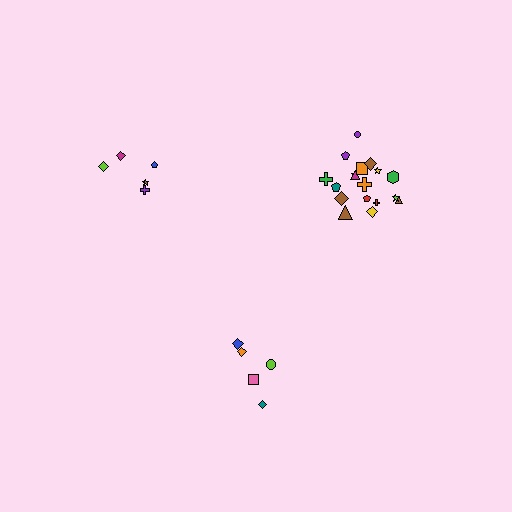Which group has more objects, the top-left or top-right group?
The top-right group.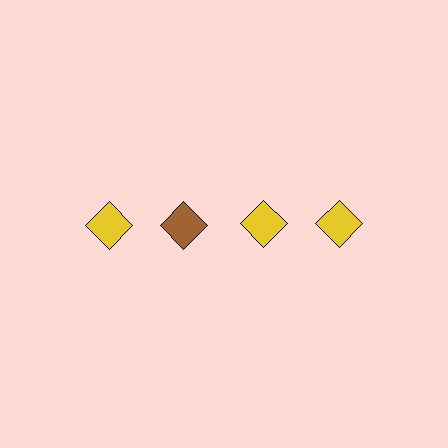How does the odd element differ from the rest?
It has a different color: brown instead of yellow.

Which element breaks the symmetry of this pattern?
The brown diamond in the top row, second from left column breaks the symmetry. All other shapes are yellow diamonds.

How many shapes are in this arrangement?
There are 4 shapes arranged in a grid pattern.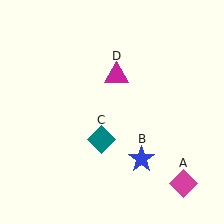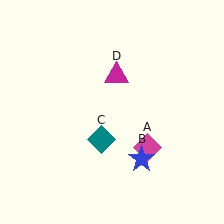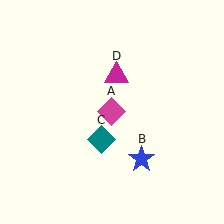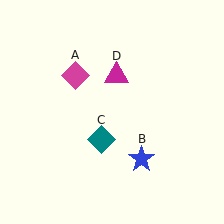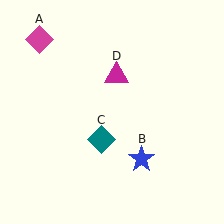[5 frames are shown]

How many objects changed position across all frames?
1 object changed position: magenta diamond (object A).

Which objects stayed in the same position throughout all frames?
Blue star (object B) and teal diamond (object C) and magenta triangle (object D) remained stationary.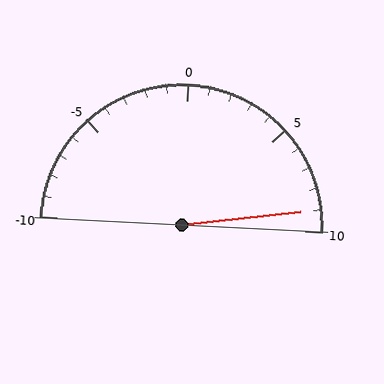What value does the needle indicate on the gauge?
The needle indicates approximately 9.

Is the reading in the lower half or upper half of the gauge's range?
The reading is in the upper half of the range (-10 to 10).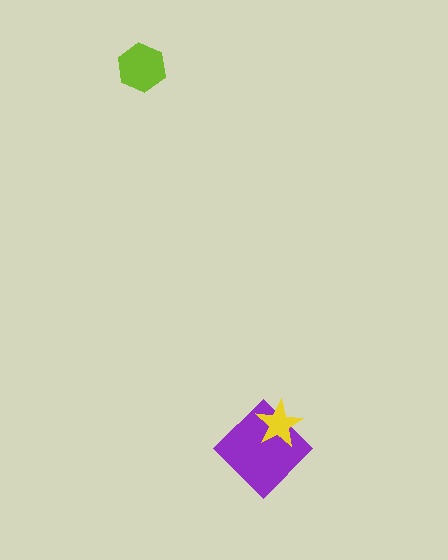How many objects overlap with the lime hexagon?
0 objects overlap with the lime hexagon.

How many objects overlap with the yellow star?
1 object overlaps with the yellow star.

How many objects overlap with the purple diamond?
1 object overlaps with the purple diamond.